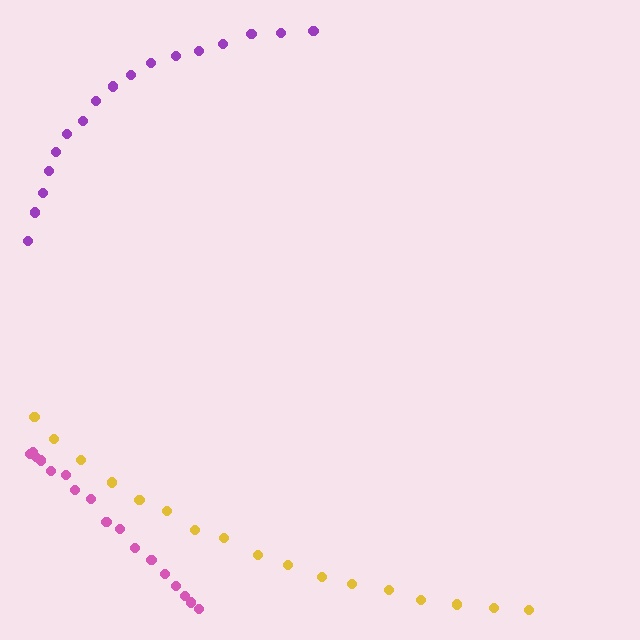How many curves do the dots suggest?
There are 3 distinct paths.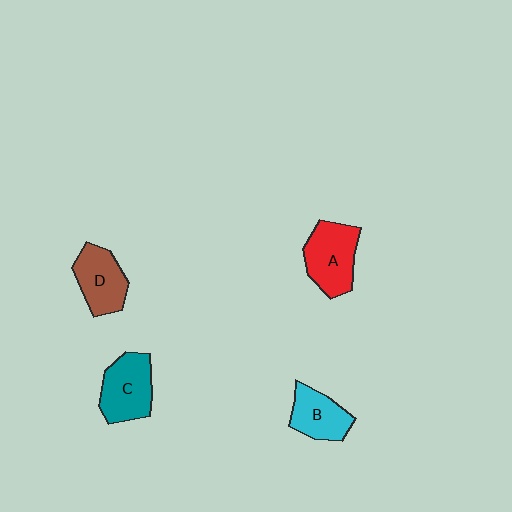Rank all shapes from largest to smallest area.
From largest to smallest: A (red), C (teal), D (brown), B (cyan).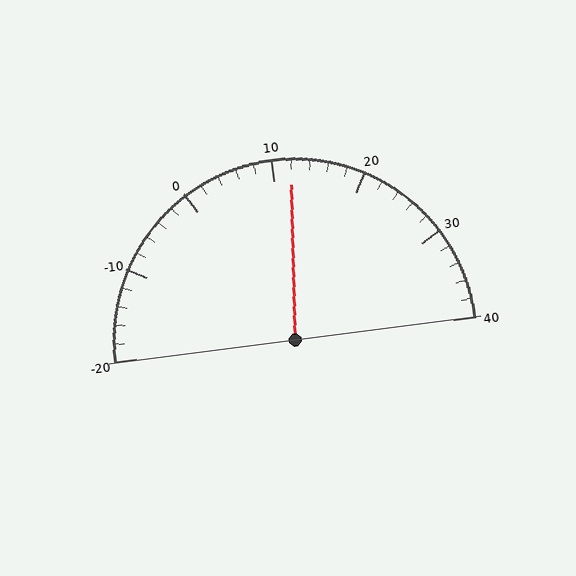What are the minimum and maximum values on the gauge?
The gauge ranges from -20 to 40.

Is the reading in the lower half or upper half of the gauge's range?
The reading is in the upper half of the range (-20 to 40).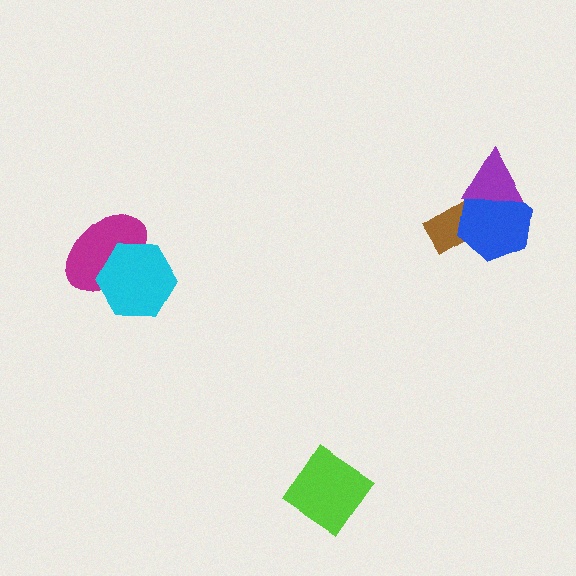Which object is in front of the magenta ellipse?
The cyan hexagon is in front of the magenta ellipse.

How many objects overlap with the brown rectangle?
2 objects overlap with the brown rectangle.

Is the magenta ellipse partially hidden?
Yes, it is partially covered by another shape.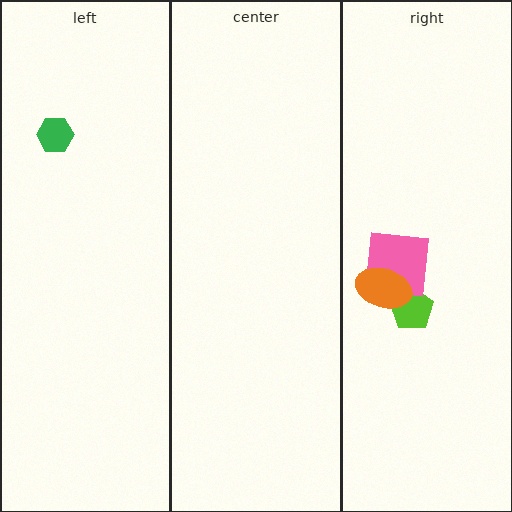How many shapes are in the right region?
3.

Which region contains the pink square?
The right region.